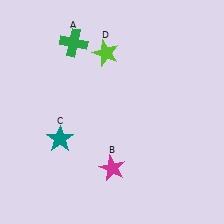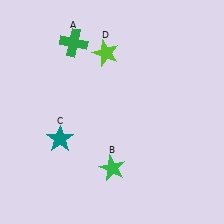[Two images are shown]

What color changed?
The star (B) changed from magenta in Image 1 to green in Image 2.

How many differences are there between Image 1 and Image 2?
There is 1 difference between the two images.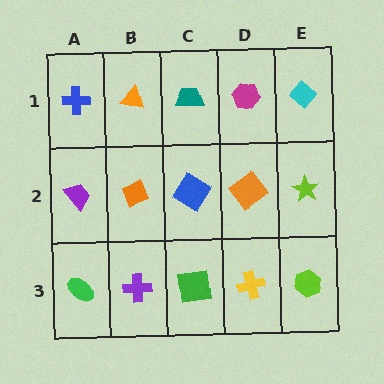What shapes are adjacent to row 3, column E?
A lime star (row 2, column E), a yellow cross (row 3, column D).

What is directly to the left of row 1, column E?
A magenta hexagon.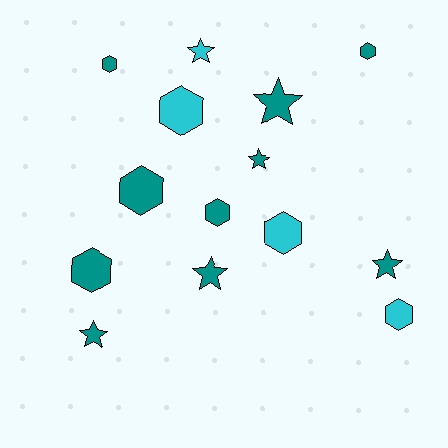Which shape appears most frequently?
Hexagon, with 8 objects.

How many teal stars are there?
There are 5 teal stars.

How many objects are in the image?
There are 14 objects.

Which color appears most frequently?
Teal, with 10 objects.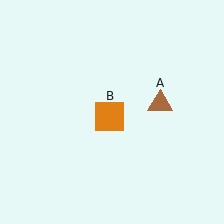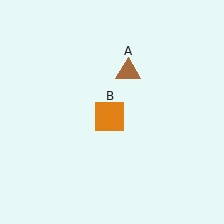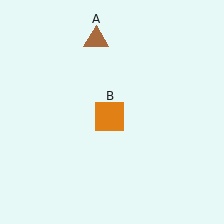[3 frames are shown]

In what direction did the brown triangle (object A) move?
The brown triangle (object A) moved up and to the left.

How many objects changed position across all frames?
1 object changed position: brown triangle (object A).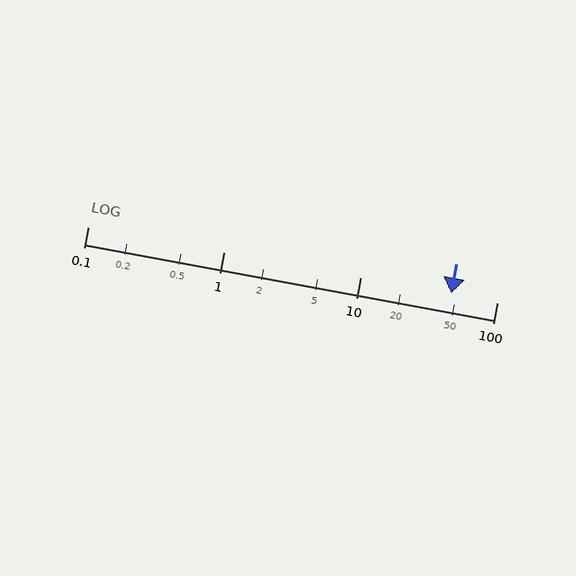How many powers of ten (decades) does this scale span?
The scale spans 3 decades, from 0.1 to 100.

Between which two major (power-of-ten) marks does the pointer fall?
The pointer is between 10 and 100.